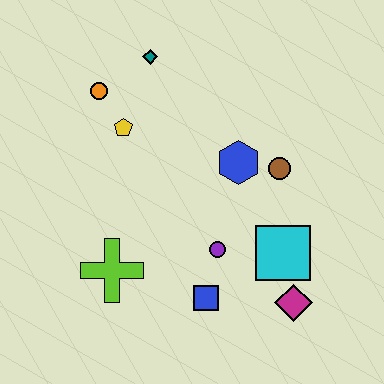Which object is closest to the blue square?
The purple circle is closest to the blue square.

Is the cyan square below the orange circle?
Yes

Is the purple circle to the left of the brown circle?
Yes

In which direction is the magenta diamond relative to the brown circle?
The magenta diamond is below the brown circle.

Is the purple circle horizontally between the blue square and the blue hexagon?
Yes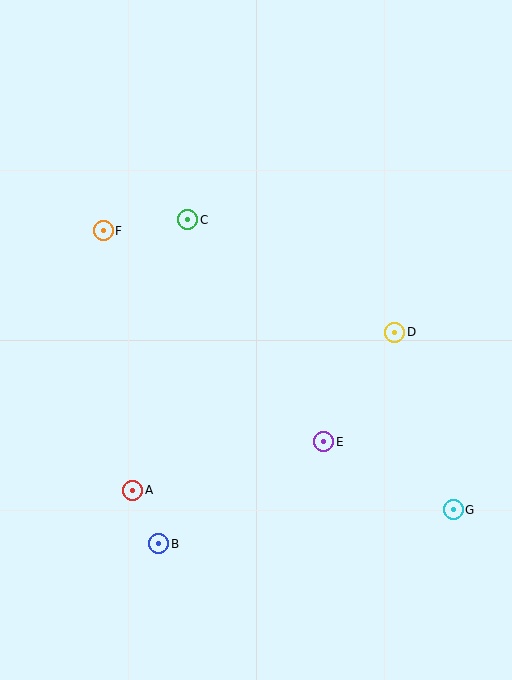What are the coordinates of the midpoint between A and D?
The midpoint between A and D is at (264, 411).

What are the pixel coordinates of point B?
Point B is at (159, 544).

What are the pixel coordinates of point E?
Point E is at (324, 442).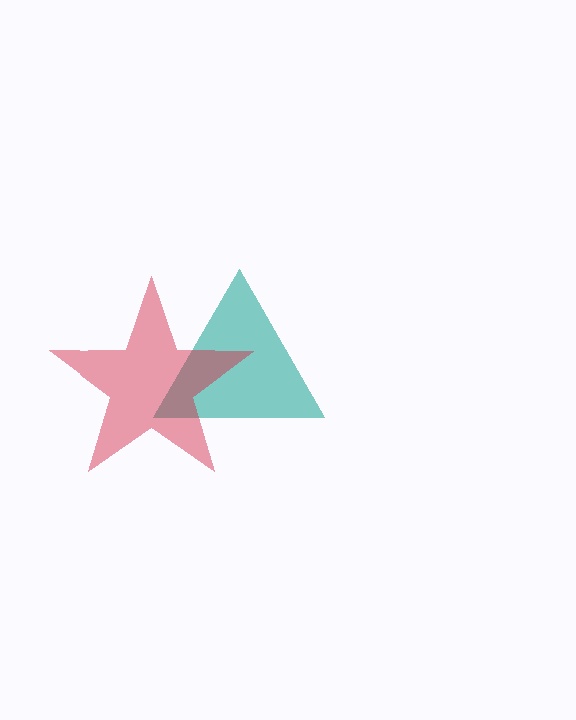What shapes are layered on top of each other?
The layered shapes are: a teal triangle, a red star.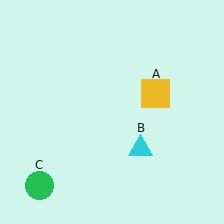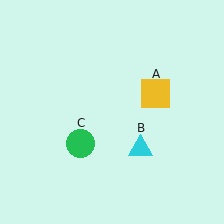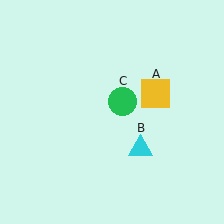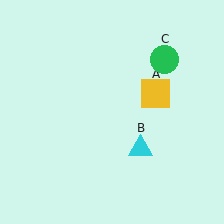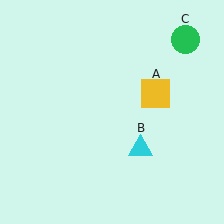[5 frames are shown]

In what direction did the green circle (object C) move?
The green circle (object C) moved up and to the right.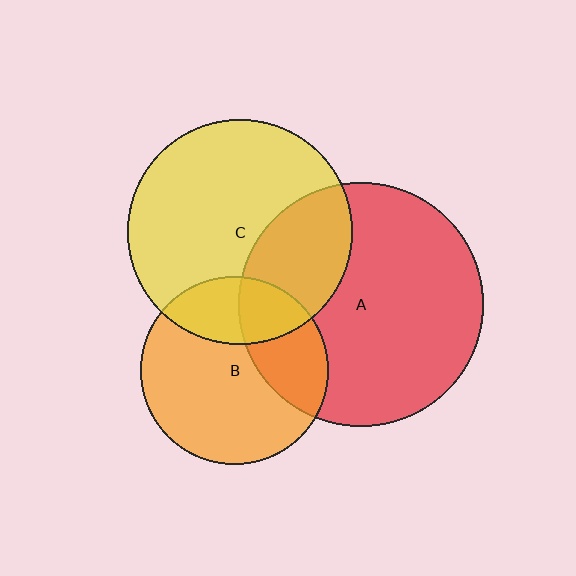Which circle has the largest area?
Circle A (red).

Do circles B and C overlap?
Yes.